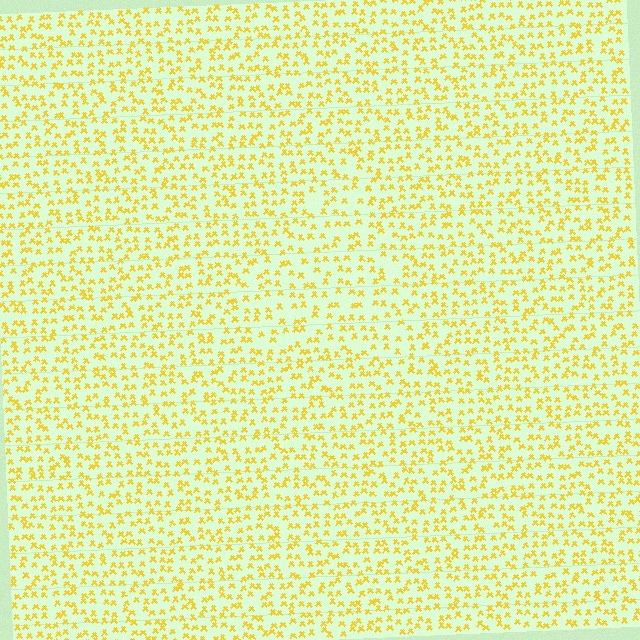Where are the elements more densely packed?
The elements are more densely packed outside the triangle boundary.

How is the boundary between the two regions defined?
The boundary is defined by a change in element density (approximately 1.4x ratio). All elements are the same color, size, and shape.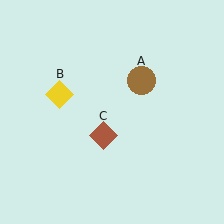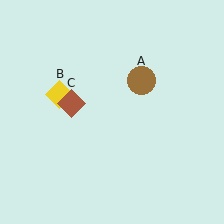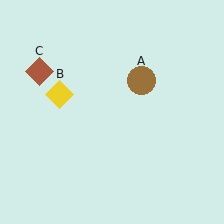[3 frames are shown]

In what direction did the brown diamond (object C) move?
The brown diamond (object C) moved up and to the left.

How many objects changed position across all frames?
1 object changed position: brown diamond (object C).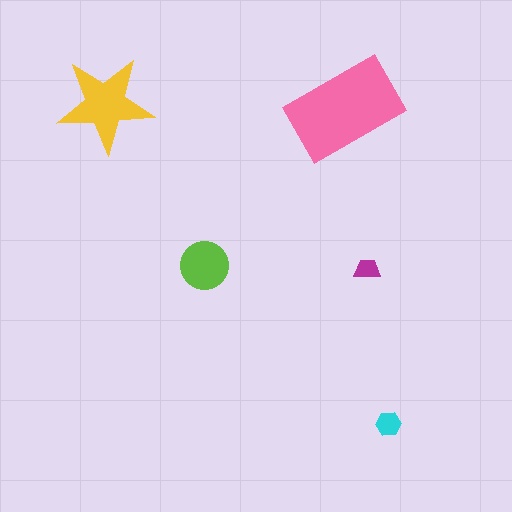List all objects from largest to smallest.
The pink rectangle, the yellow star, the lime circle, the cyan hexagon, the magenta trapezoid.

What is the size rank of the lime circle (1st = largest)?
3rd.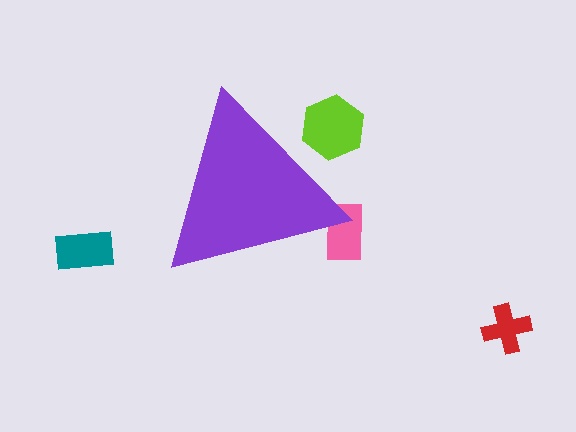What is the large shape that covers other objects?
A purple triangle.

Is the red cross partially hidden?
No, the red cross is fully visible.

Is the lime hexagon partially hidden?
Yes, the lime hexagon is partially hidden behind the purple triangle.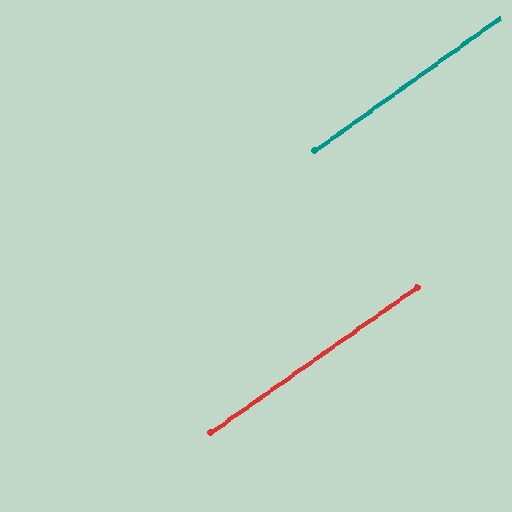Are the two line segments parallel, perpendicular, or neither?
Parallel — their directions differ by only 0.5°.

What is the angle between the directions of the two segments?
Approximately 0 degrees.